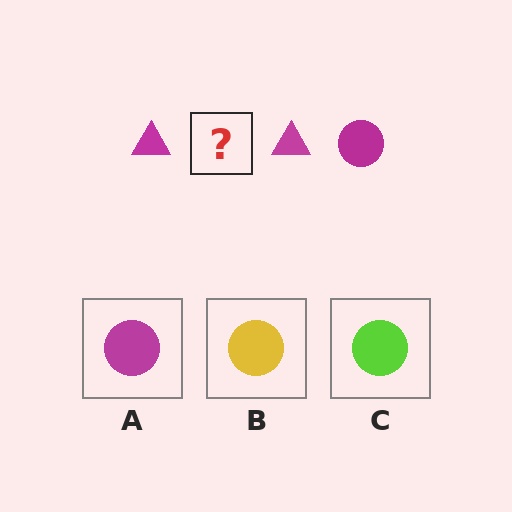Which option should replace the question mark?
Option A.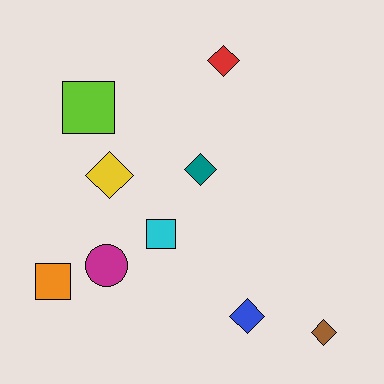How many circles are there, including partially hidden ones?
There is 1 circle.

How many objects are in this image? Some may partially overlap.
There are 9 objects.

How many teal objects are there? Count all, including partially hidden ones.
There is 1 teal object.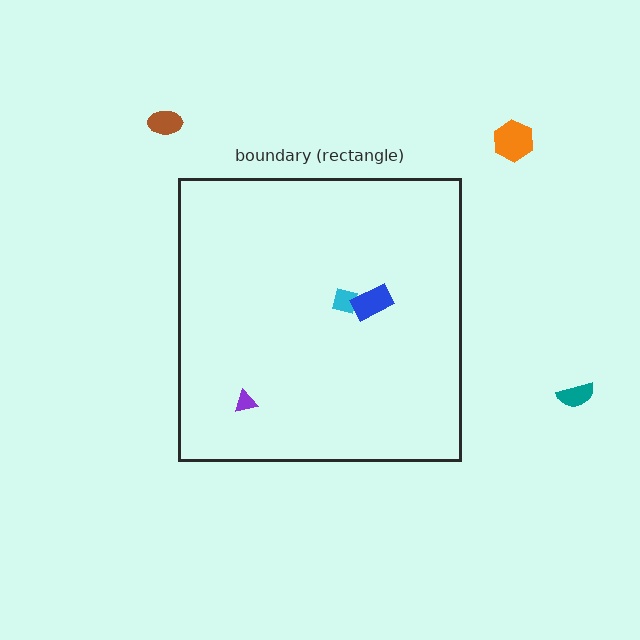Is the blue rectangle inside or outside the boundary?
Inside.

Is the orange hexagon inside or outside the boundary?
Outside.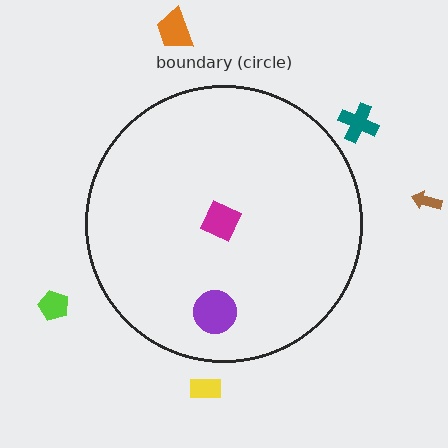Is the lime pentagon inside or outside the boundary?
Outside.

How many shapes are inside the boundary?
2 inside, 5 outside.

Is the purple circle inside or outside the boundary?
Inside.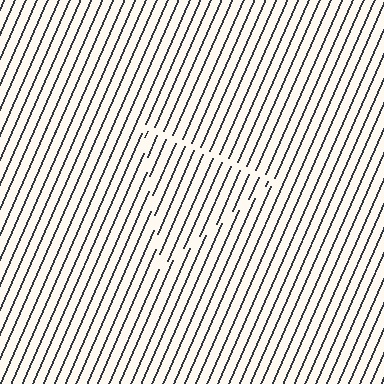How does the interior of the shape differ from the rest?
The interior of the shape contains the same grating, shifted by half a period — the contour is defined by the phase discontinuity where line-ends from the inner and outer gratings abut.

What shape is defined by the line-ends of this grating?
An illusory triangle. The interior of the shape contains the same grating, shifted by half a period — the contour is defined by the phase discontinuity where line-ends from the inner and outer gratings abut.